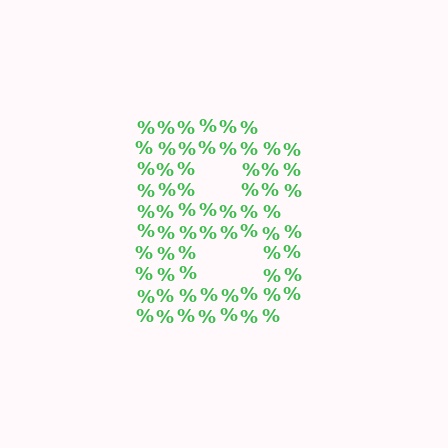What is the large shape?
The large shape is the letter B.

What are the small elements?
The small elements are percent signs.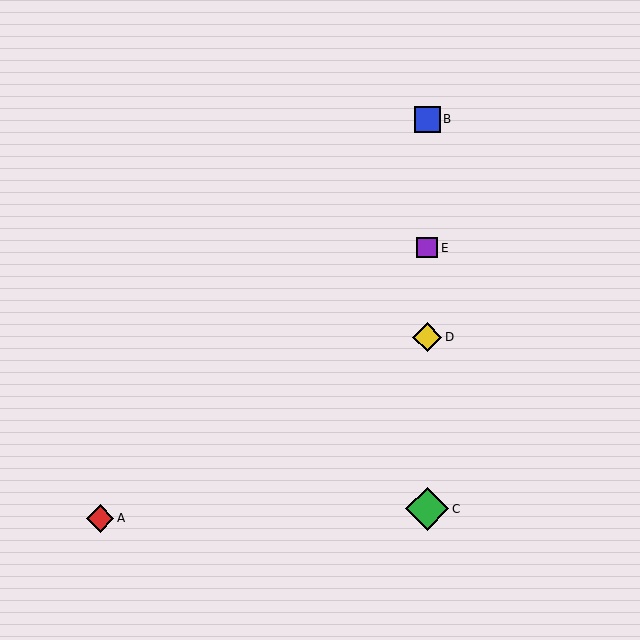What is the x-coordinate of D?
Object D is at x≈427.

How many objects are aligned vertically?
4 objects (B, C, D, E) are aligned vertically.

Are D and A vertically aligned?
No, D is at x≈427 and A is at x≈100.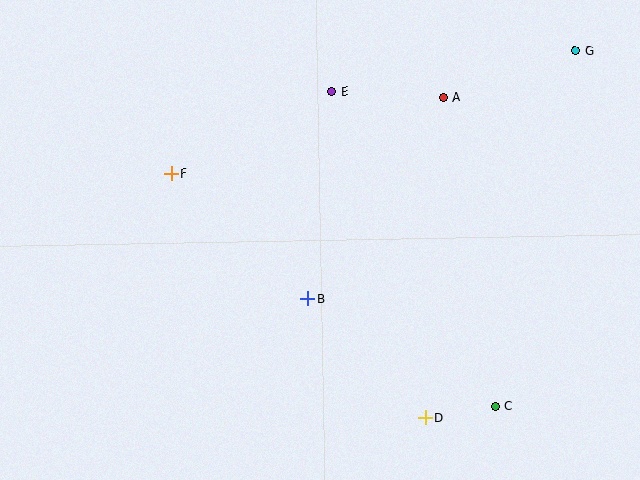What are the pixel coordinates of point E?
Point E is at (332, 91).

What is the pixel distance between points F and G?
The distance between F and G is 423 pixels.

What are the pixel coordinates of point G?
Point G is at (575, 51).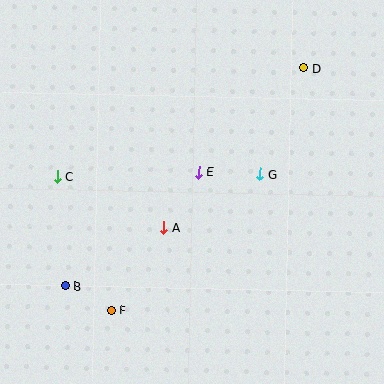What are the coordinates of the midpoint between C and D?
The midpoint between C and D is at (181, 122).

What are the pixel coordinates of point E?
Point E is at (199, 172).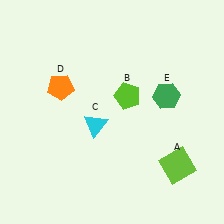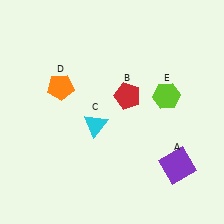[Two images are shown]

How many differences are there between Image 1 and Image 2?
There are 3 differences between the two images.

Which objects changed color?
A changed from lime to purple. B changed from lime to red. E changed from green to lime.